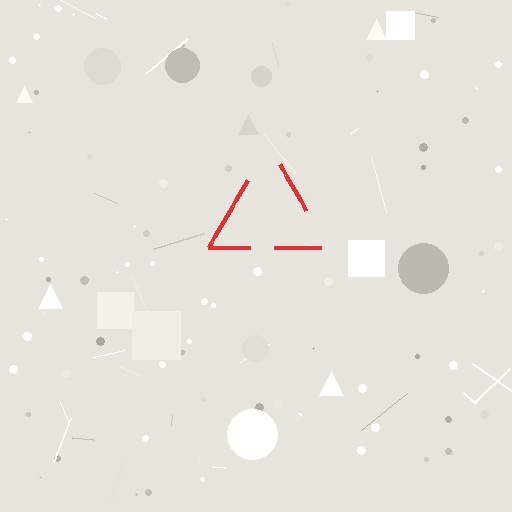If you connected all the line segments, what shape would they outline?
They would outline a triangle.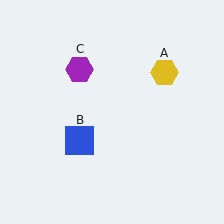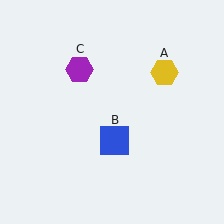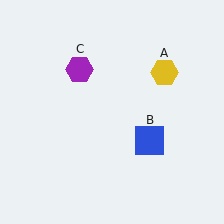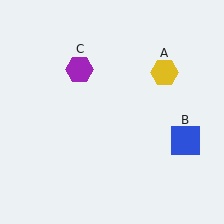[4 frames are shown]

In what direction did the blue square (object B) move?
The blue square (object B) moved right.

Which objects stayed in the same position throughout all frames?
Yellow hexagon (object A) and purple hexagon (object C) remained stationary.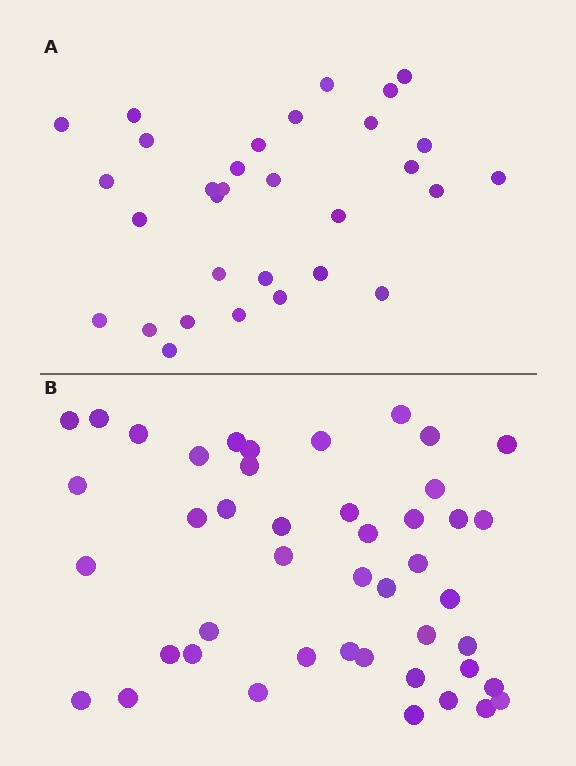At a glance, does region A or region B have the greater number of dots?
Region B (the bottom region) has more dots.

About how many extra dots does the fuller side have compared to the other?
Region B has approximately 15 more dots than region A.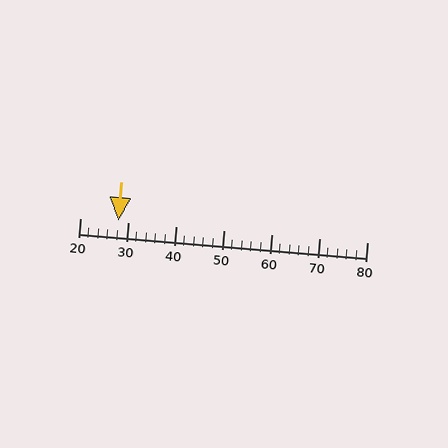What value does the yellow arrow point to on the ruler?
The yellow arrow points to approximately 28.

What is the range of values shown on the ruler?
The ruler shows values from 20 to 80.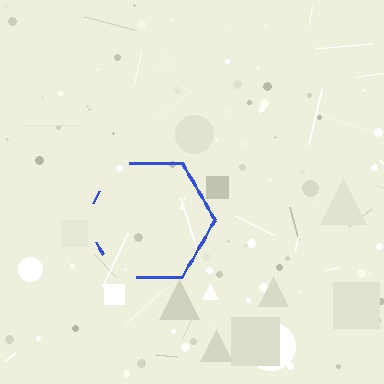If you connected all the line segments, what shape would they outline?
They would outline a hexagon.